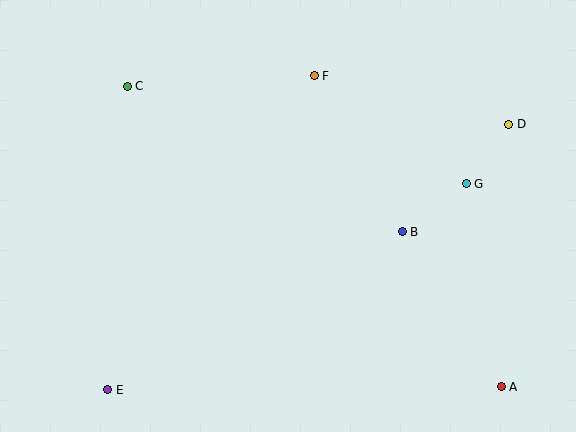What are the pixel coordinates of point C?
Point C is at (127, 86).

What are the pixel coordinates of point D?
Point D is at (509, 124).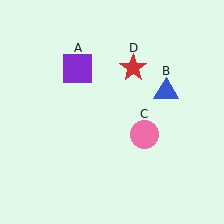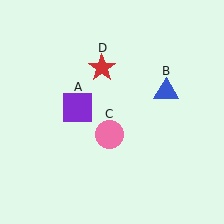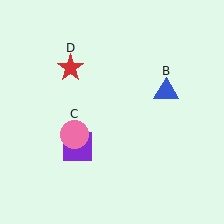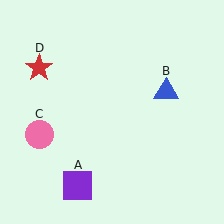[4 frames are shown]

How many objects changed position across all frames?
3 objects changed position: purple square (object A), pink circle (object C), red star (object D).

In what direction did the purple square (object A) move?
The purple square (object A) moved down.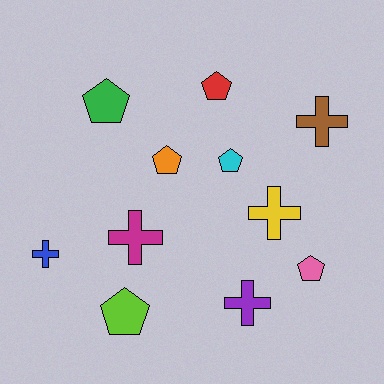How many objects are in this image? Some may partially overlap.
There are 11 objects.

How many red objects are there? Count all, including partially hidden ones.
There is 1 red object.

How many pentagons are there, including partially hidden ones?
There are 6 pentagons.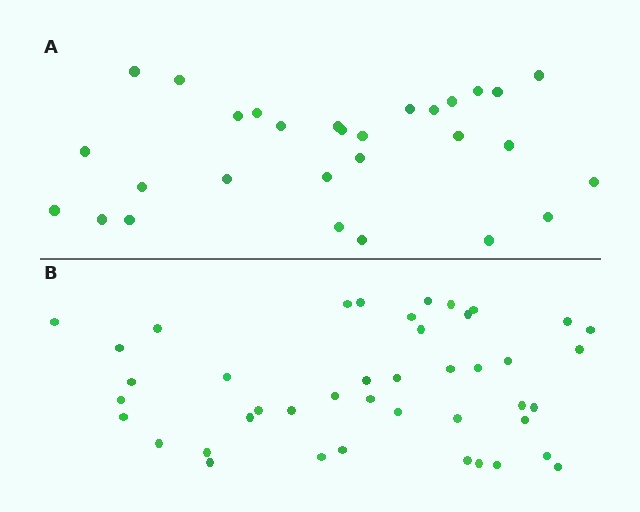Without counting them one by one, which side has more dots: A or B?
Region B (the bottom region) has more dots.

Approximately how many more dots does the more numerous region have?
Region B has approximately 15 more dots than region A.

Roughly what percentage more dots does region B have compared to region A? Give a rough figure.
About 50% more.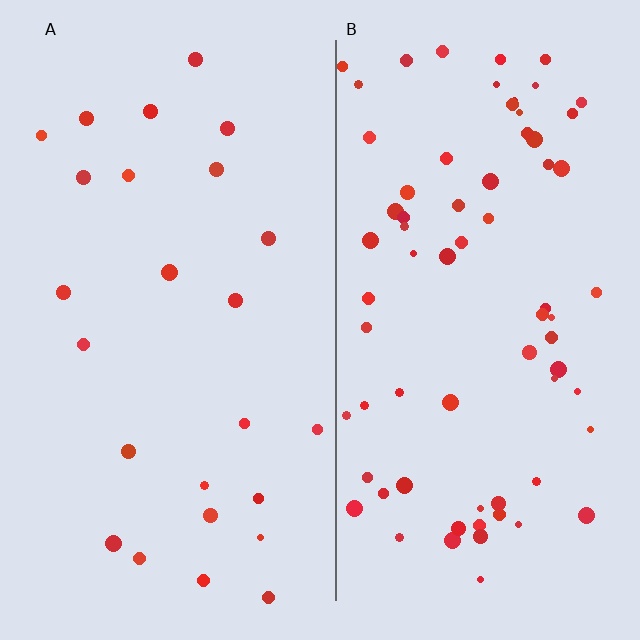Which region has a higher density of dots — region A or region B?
B (the right).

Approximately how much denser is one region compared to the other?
Approximately 2.8× — region B over region A.